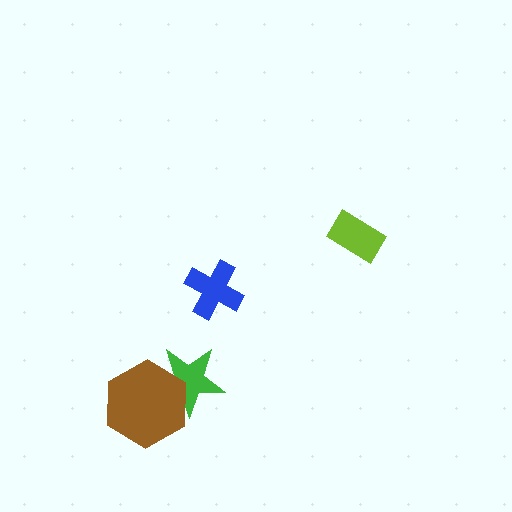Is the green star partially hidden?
Yes, it is partially covered by another shape.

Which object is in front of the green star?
The brown hexagon is in front of the green star.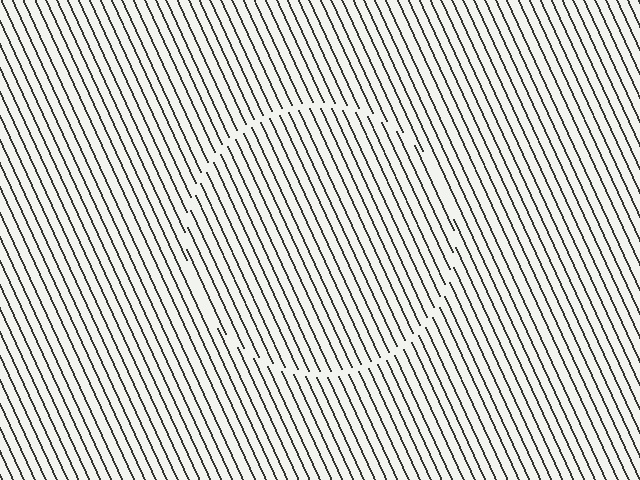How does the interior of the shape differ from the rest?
The interior of the shape contains the same grating, shifted by half a period — the contour is defined by the phase discontinuity where line-ends from the inner and outer gratings abut.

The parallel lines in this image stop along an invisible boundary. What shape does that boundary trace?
An illusory circle. The interior of the shape contains the same grating, shifted by half a period — the contour is defined by the phase discontinuity where line-ends from the inner and outer gratings abut.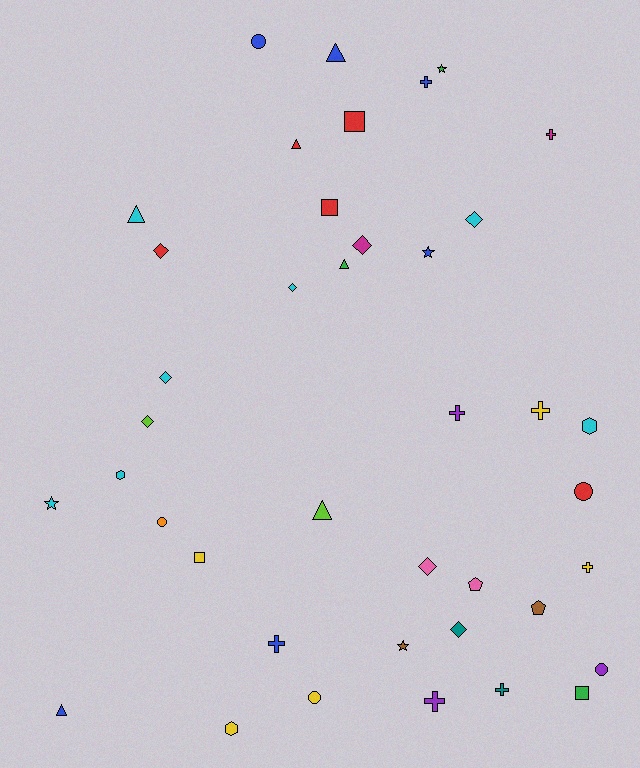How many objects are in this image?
There are 40 objects.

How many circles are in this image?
There are 5 circles.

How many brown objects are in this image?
There are 2 brown objects.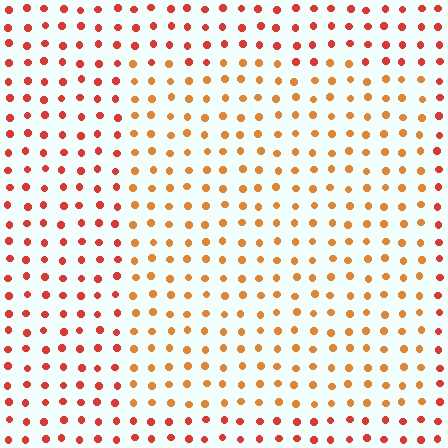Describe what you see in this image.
The image is filled with small red elements in a uniform arrangement. A rectangle-shaped region is visible where the elements are tinted to a slightly different hue, forming a subtle color boundary.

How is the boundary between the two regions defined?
The boundary is defined purely by a slight shift in hue (about 27 degrees). Spacing, size, and orientation are identical on both sides.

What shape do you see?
I see a rectangle.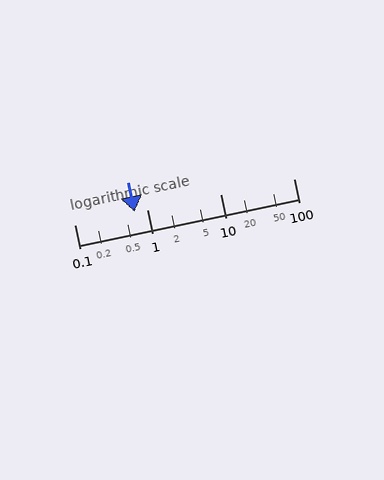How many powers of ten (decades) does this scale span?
The scale spans 3 decades, from 0.1 to 100.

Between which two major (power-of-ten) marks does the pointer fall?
The pointer is between 0.1 and 1.